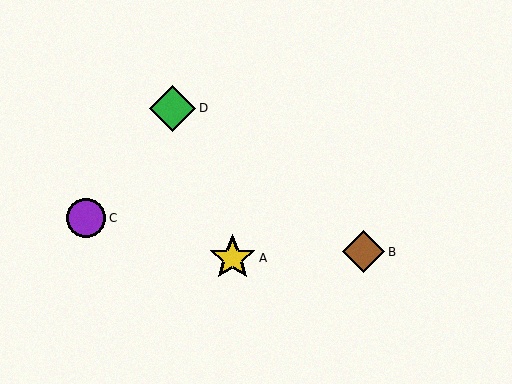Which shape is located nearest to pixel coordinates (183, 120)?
The green diamond (labeled D) at (173, 108) is nearest to that location.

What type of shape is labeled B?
Shape B is a brown diamond.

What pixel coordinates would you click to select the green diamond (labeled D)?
Click at (173, 108) to select the green diamond D.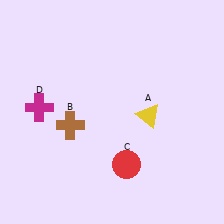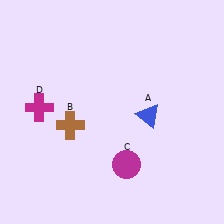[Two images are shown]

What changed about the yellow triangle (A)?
In Image 1, A is yellow. In Image 2, it changed to blue.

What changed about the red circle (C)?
In Image 1, C is red. In Image 2, it changed to magenta.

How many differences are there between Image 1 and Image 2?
There are 2 differences between the two images.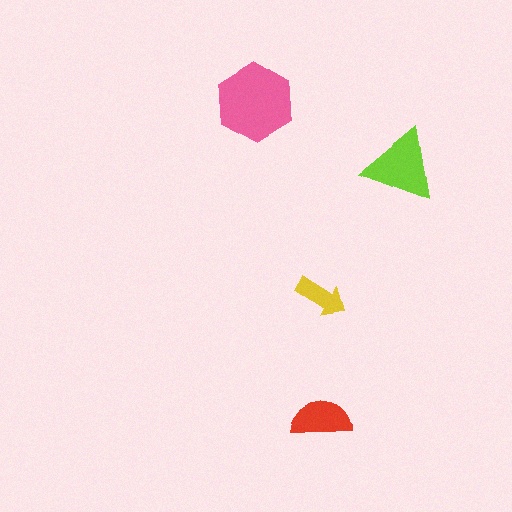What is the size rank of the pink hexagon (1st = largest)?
1st.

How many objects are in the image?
There are 4 objects in the image.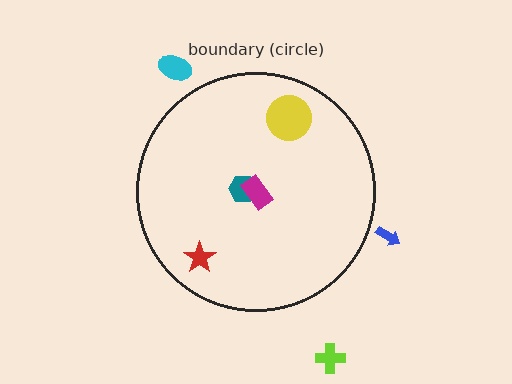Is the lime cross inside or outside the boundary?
Outside.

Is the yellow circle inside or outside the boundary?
Inside.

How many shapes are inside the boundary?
4 inside, 3 outside.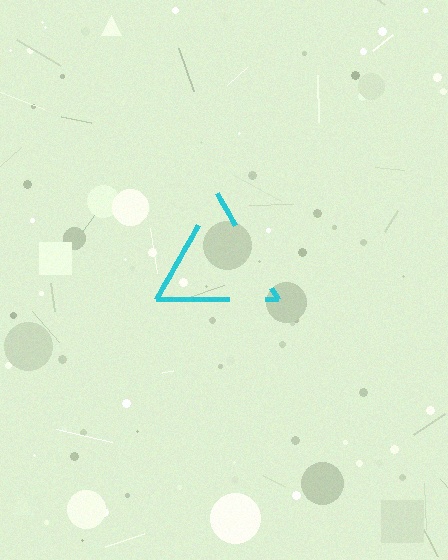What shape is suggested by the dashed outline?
The dashed outline suggests a triangle.